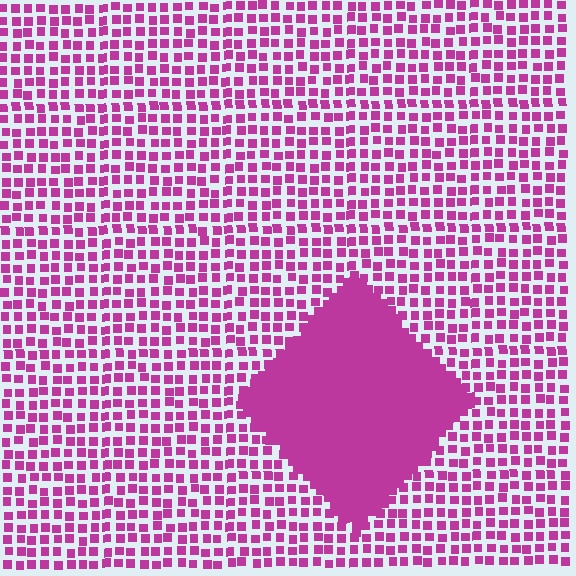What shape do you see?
I see a diamond.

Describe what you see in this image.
The image contains small magenta elements arranged at two different densities. A diamond-shaped region is visible where the elements are more densely packed than the surrounding area.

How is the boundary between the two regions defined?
The boundary is defined by a change in element density (approximately 3.0x ratio). All elements are the same color, size, and shape.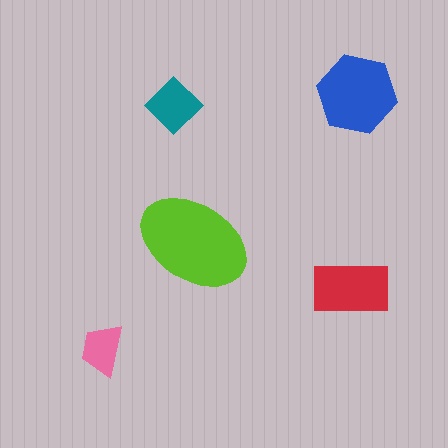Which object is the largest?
The lime ellipse.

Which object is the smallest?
The pink trapezoid.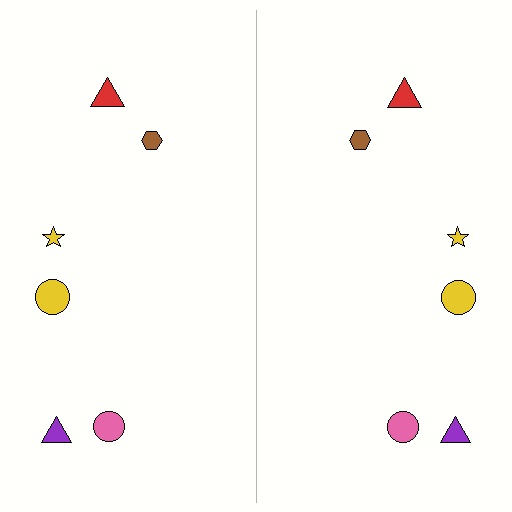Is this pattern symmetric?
Yes, this pattern has bilateral (reflection) symmetry.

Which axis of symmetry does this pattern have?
The pattern has a vertical axis of symmetry running through the center of the image.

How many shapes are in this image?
There are 12 shapes in this image.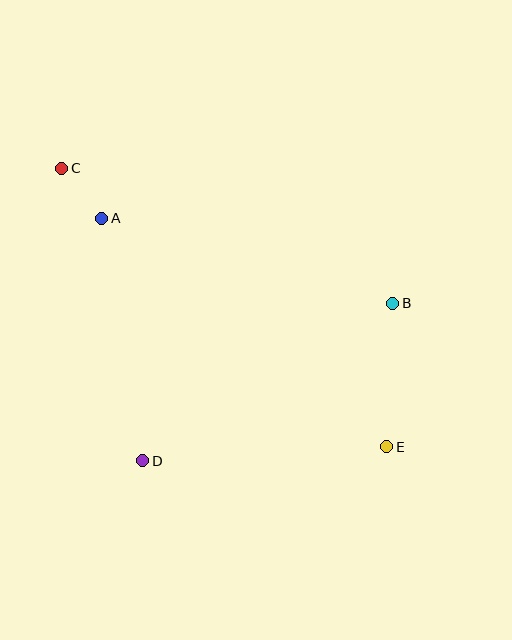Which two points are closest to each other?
Points A and C are closest to each other.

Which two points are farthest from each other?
Points C and E are farthest from each other.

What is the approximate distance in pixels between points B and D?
The distance between B and D is approximately 296 pixels.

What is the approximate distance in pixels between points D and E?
The distance between D and E is approximately 244 pixels.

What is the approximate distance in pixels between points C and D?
The distance between C and D is approximately 303 pixels.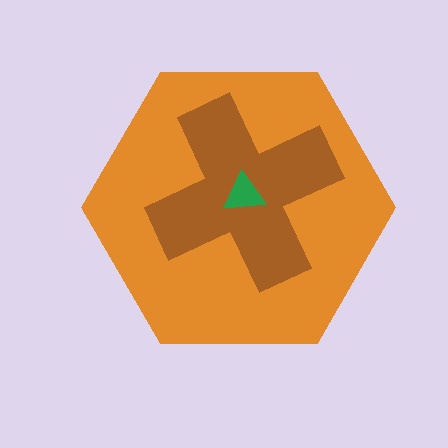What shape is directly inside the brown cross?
The green triangle.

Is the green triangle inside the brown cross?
Yes.